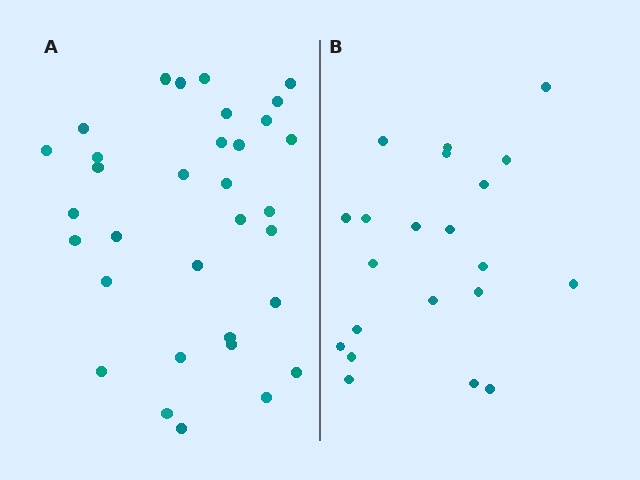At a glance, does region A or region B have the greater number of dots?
Region A (the left region) has more dots.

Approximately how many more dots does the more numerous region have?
Region A has roughly 12 or so more dots than region B.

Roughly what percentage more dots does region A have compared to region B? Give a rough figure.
About 55% more.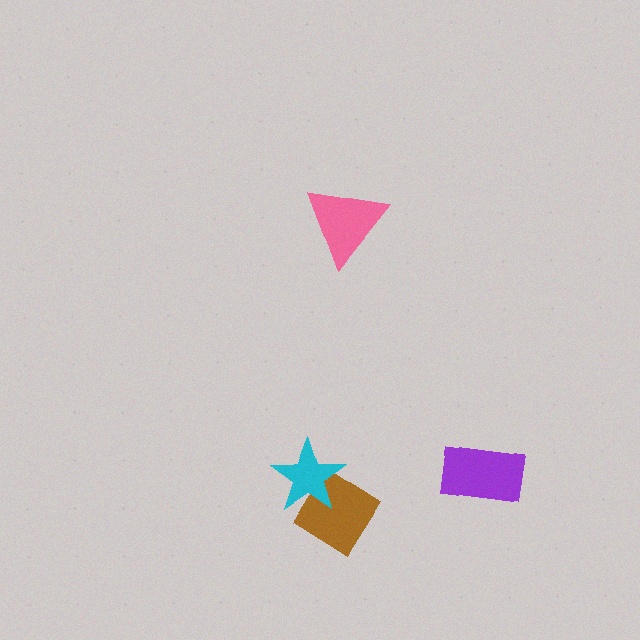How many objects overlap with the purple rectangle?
0 objects overlap with the purple rectangle.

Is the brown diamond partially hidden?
Yes, it is partially covered by another shape.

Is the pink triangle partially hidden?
No, no other shape covers it.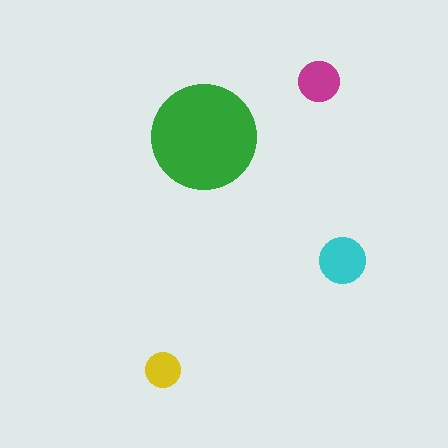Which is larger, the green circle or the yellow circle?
The green one.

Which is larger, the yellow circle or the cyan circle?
The cyan one.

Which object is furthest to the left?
The yellow circle is leftmost.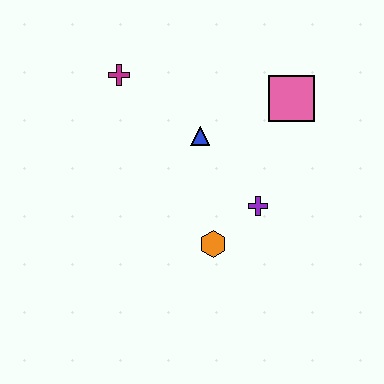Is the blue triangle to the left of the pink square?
Yes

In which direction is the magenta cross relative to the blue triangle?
The magenta cross is to the left of the blue triangle.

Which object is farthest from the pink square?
The magenta cross is farthest from the pink square.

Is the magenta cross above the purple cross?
Yes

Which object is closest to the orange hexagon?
The purple cross is closest to the orange hexagon.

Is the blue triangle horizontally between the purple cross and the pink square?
No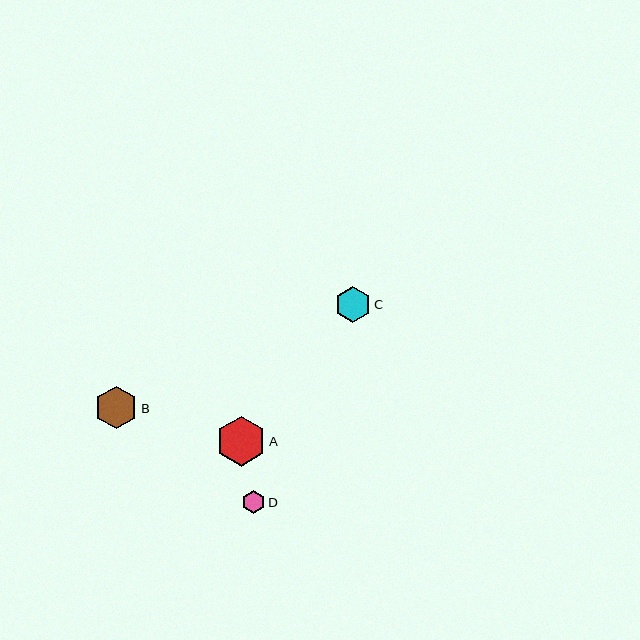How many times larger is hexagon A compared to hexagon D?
Hexagon A is approximately 2.2 times the size of hexagon D.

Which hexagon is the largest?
Hexagon A is the largest with a size of approximately 50 pixels.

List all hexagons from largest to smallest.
From largest to smallest: A, B, C, D.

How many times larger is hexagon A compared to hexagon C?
Hexagon A is approximately 1.4 times the size of hexagon C.